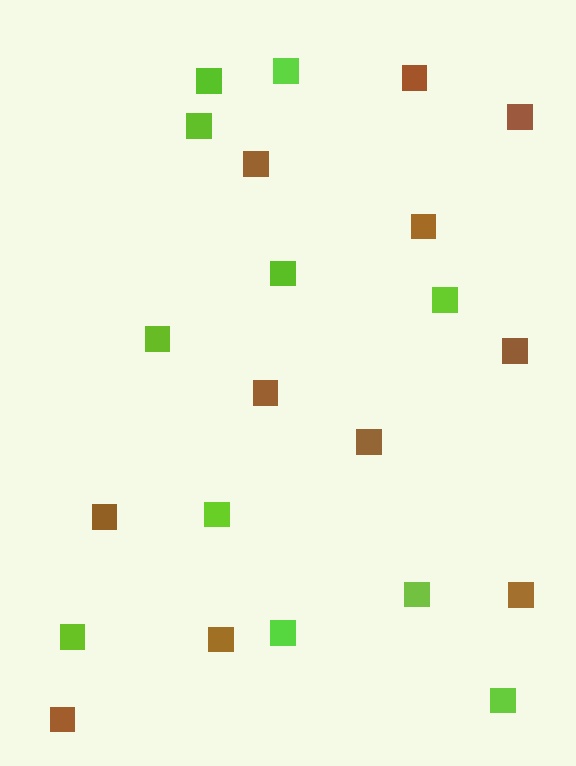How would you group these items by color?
There are 2 groups: one group of brown squares (11) and one group of lime squares (11).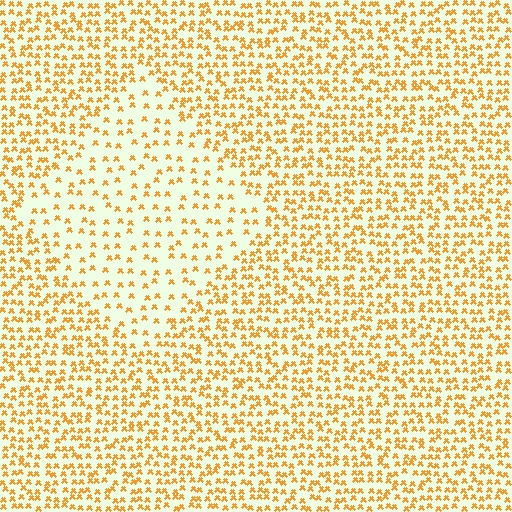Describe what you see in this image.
The image contains small orange elements arranged at two different densities. A diamond-shaped region is visible where the elements are less densely packed than the surrounding area.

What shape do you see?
I see a diamond.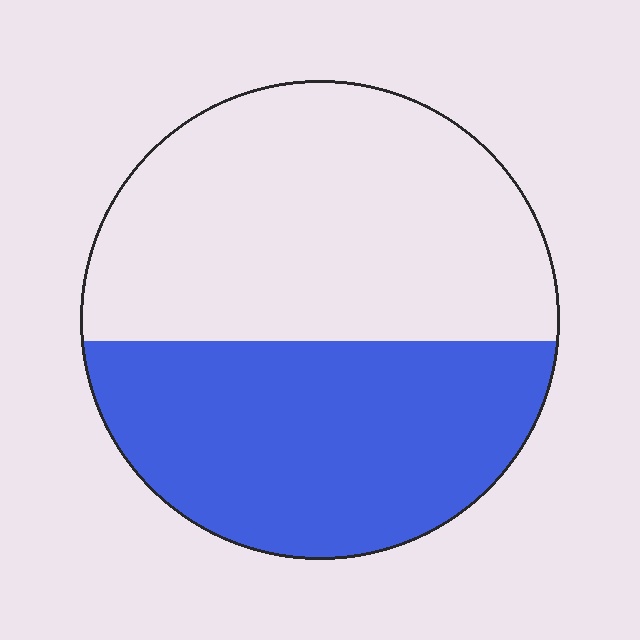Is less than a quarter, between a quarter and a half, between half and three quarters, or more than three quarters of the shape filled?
Between a quarter and a half.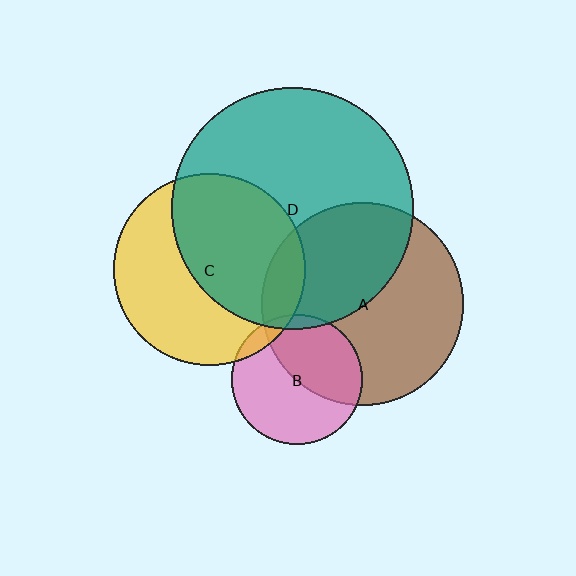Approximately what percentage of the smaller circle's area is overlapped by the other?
Approximately 5%.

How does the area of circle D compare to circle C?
Approximately 1.6 times.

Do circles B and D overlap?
Yes.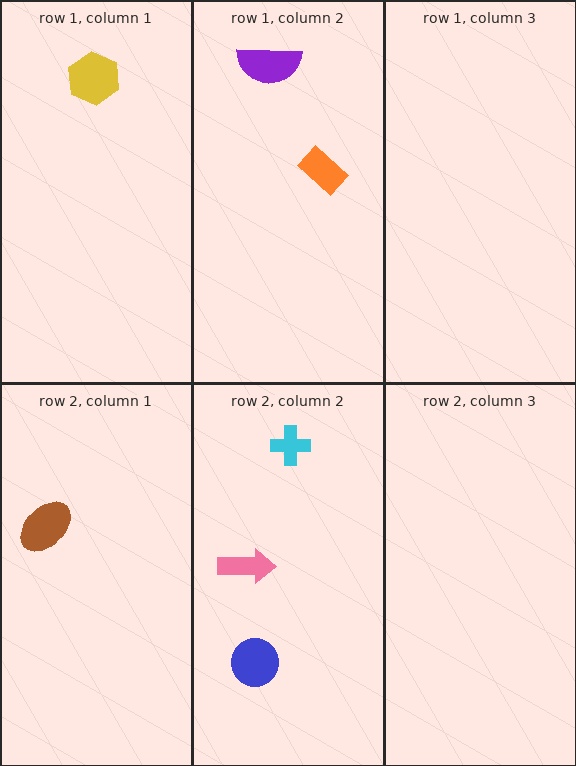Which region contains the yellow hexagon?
The row 1, column 1 region.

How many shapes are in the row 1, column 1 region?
1.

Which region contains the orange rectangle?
The row 1, column 2 region.